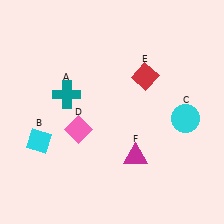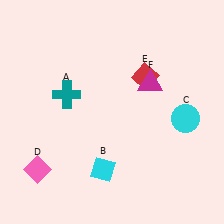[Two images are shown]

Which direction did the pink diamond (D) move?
The pink diamond (D) moved left.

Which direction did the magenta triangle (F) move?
The magenta triangle (F) moved up.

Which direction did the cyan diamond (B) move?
The cyan diamond (B) moved right.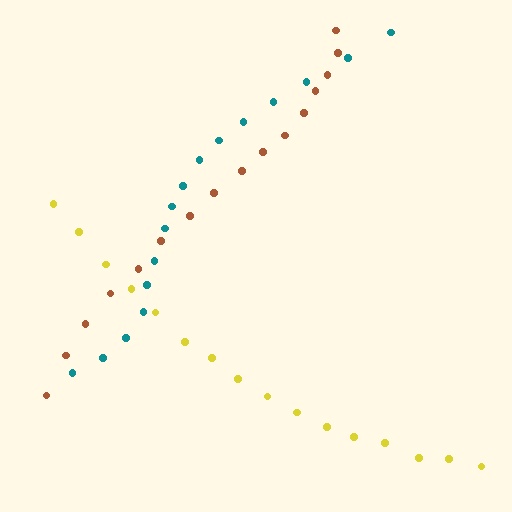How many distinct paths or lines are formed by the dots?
There are 3 distinct paths.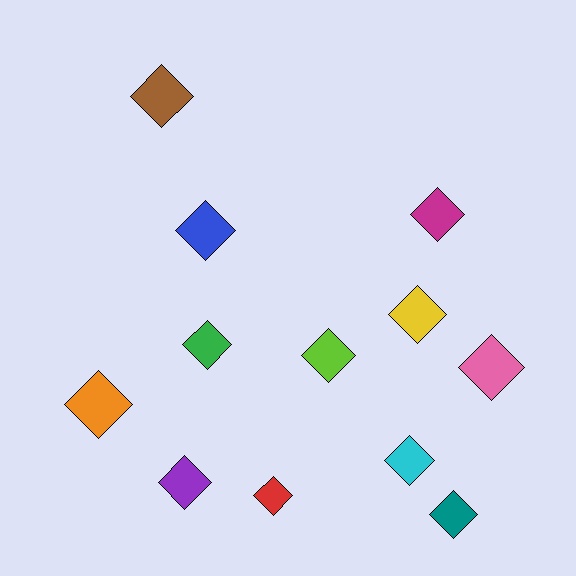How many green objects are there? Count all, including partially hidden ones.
There is 1 green object.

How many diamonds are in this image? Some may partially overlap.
There are 12 diamonds.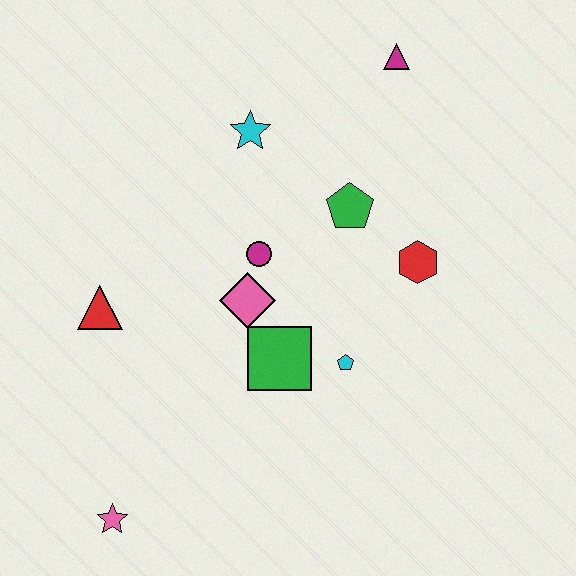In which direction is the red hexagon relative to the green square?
The red hexagon is to the right of the green square.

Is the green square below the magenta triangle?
Yes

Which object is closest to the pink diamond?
The magenta circle is closest to the pink diamond.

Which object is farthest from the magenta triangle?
The pink star is farthest from the magenta triangle.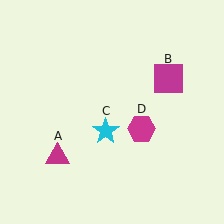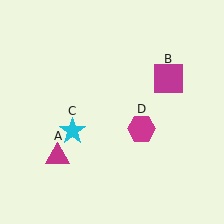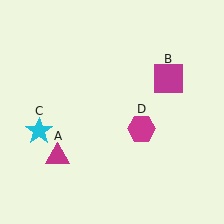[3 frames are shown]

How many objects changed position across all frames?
1 object changed position: cyan star (object C).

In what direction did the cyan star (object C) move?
The cyan star (object C) moved left.